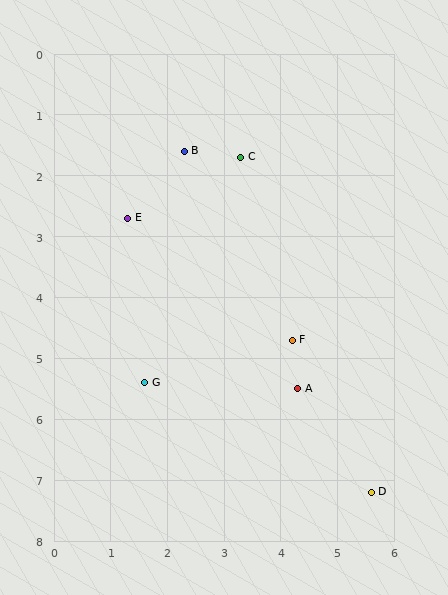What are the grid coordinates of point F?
Point F is at approximately (4.2, 4.7).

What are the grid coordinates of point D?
Point D is at approximately (5.6, 7.2).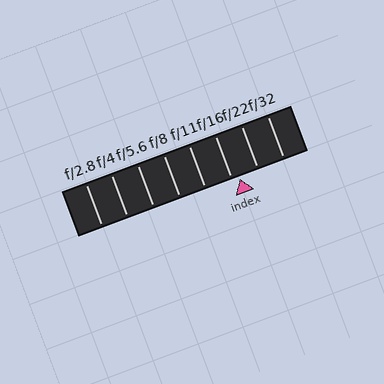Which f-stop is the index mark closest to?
The index mark is closest to f/16.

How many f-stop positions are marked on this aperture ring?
There are 8 f-stop positions marked.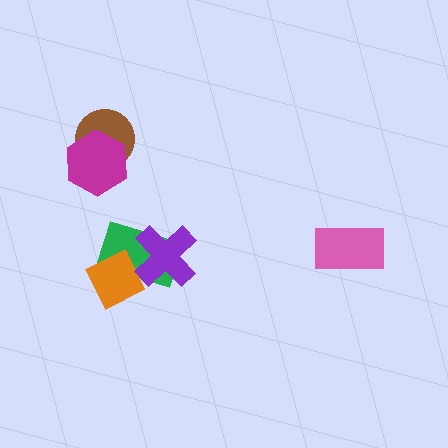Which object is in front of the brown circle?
The magenta hexagon is in front of the brown circle.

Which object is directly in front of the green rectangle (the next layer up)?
The orange diamond is directly in front of the green rectangle.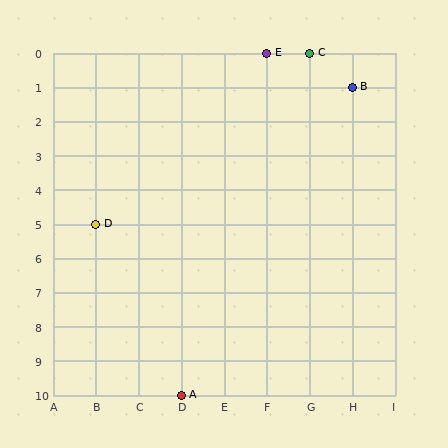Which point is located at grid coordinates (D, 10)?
Point A is at (D, 10).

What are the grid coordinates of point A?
Point A is at grid coordinates (D, 10).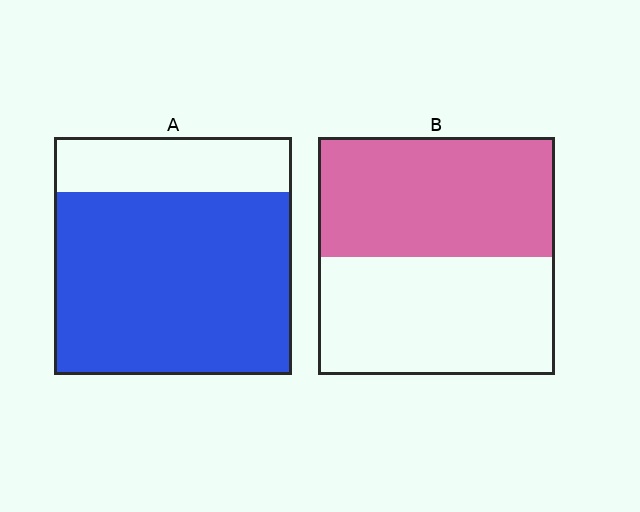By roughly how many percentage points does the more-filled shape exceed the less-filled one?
By roughly 25 percentage points (A over B).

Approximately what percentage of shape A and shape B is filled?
A is approximately 75% and B is approximately 50%.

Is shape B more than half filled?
Roughly half.